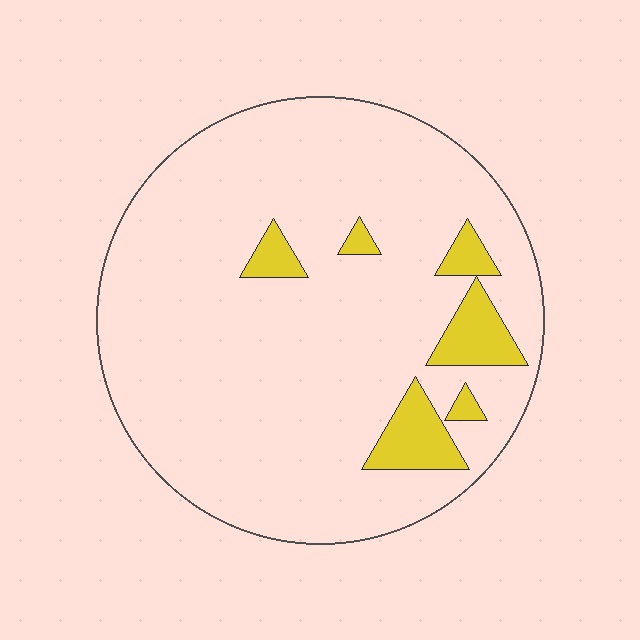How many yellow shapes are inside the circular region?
6.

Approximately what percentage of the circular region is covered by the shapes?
Approximately 10%.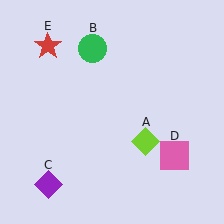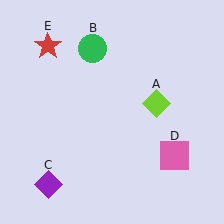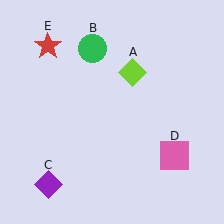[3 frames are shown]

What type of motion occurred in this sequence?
The lime diamond (object A) rotated counterclockwise around the center of the scene.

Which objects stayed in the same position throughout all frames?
Green circle (object B) and purple diamond (object C) and pink square (object D) and red star (object E) remained stationary.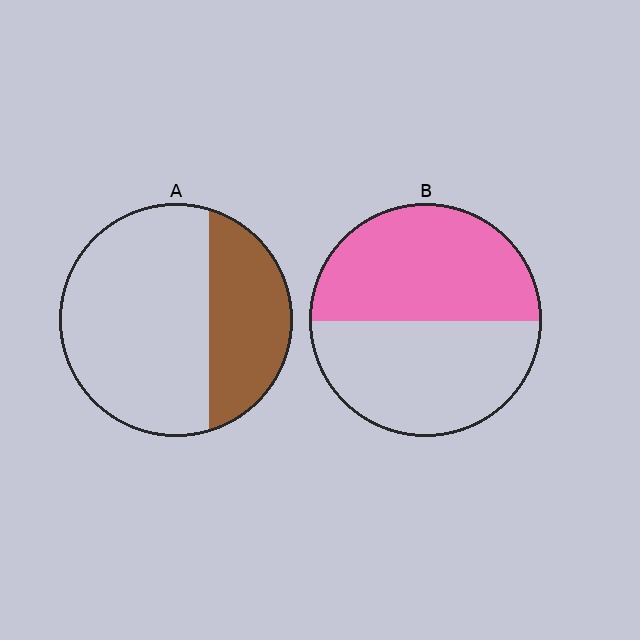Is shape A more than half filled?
No.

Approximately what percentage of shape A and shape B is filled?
A is approximately 30% and B is approximately 50%.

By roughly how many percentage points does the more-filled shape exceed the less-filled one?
By roughly 20 percentage points (B over A).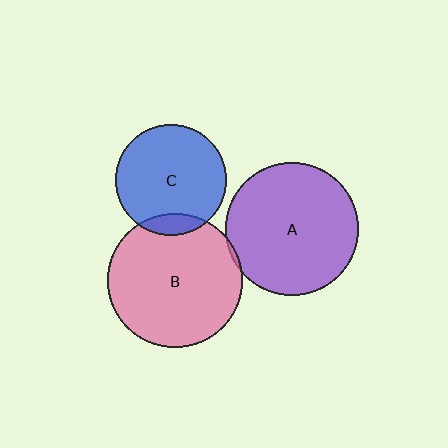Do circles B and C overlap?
Yes.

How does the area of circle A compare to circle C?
Approximately 1.5 times.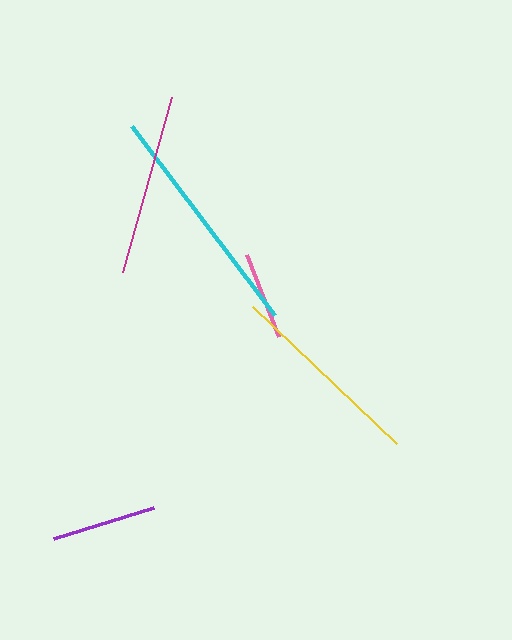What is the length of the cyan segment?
The cyan segment is approximately 237 pixels long.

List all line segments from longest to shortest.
From longest to shortest: cyan, yellow, magenta, purple, pink.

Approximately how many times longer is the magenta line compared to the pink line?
The magenta line is approximately 2.1 times the length of the pink line.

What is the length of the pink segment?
The pink segment is approximately 87 pixels long.